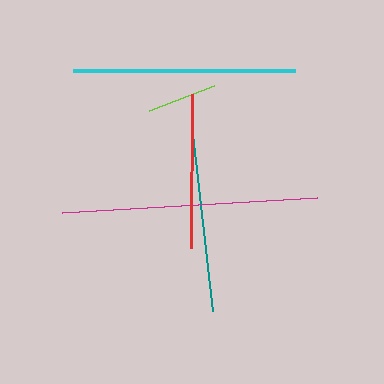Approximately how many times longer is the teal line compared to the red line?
The teal line is approximately 1.2 times the length of the red line.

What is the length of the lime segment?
The lime segment is approximately 69 pixels long.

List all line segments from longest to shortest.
From longest to shortest: magenta, cyan, teal, red, lime.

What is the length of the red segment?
The red segment is approximately 154 pixels long.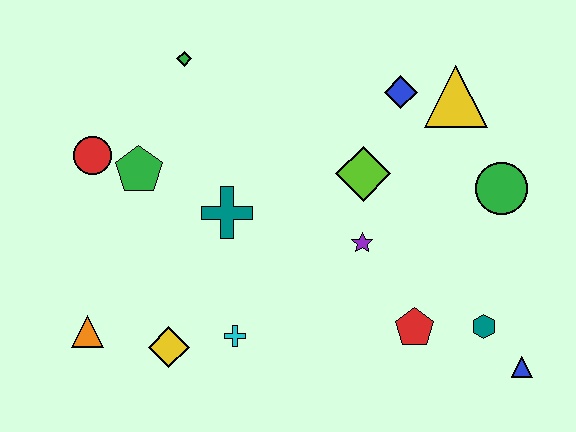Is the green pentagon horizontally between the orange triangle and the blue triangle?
Yes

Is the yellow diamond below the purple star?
Yes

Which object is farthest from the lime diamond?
The orange triangle is farthest from the lime diamond.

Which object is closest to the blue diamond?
The yellow triangle is closest to the blue diamond.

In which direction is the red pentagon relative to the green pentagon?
The red pentagon is to the right of the green pentagon.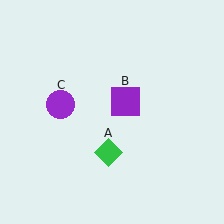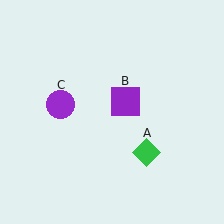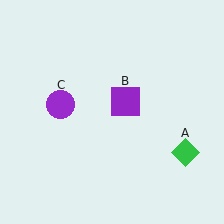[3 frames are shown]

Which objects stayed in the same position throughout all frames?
Purple square (object B) and purple circle (object C) remained stationary.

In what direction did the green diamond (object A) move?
The green diamond (object A) moved right.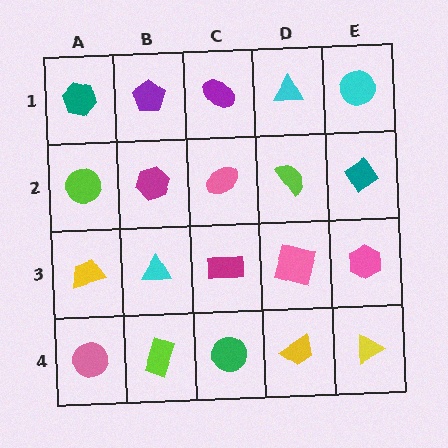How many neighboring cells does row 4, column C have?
3.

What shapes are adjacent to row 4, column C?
A magenta rectangle (row 3, column C), a lime rectangle (row 4, column B), a yellow trapezoid (row 4, column D).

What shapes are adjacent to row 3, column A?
A lime circle (row 2, column A), a pink circle (row 4, column A), a cyan triangle (row 3, column B).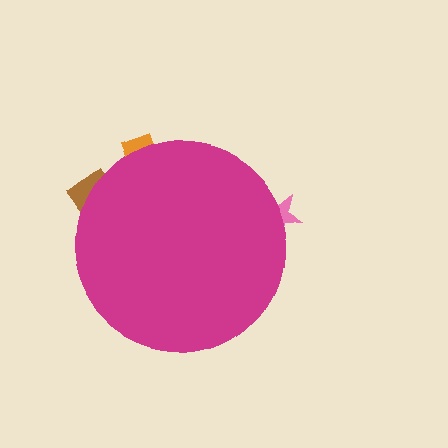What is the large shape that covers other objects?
A magenta circle.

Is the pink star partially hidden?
Yes, the pink star is partially hidden behind the magenta circle.